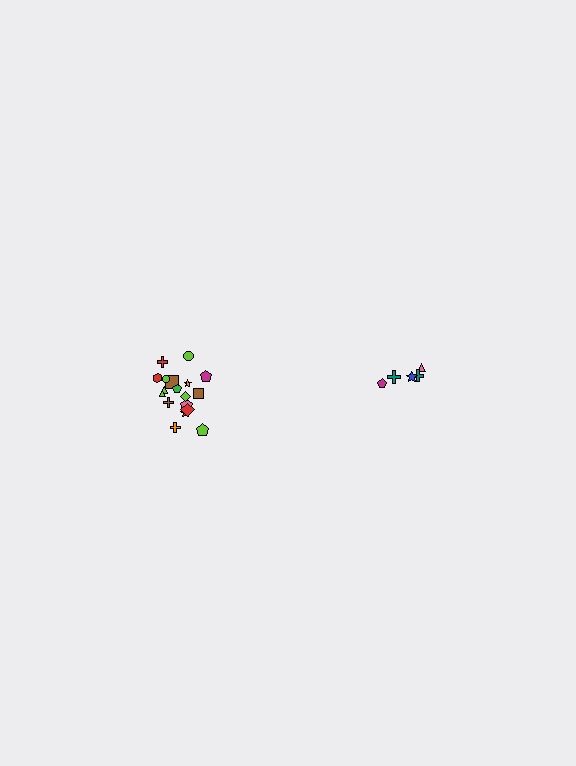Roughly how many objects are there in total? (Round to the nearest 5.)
Roughly 25 objects in total.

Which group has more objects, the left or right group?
The left group.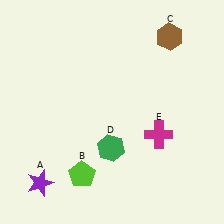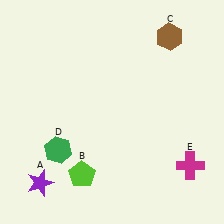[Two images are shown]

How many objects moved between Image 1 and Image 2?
2 objects moved between the two images.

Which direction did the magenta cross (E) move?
The magenta cross (E) moved right.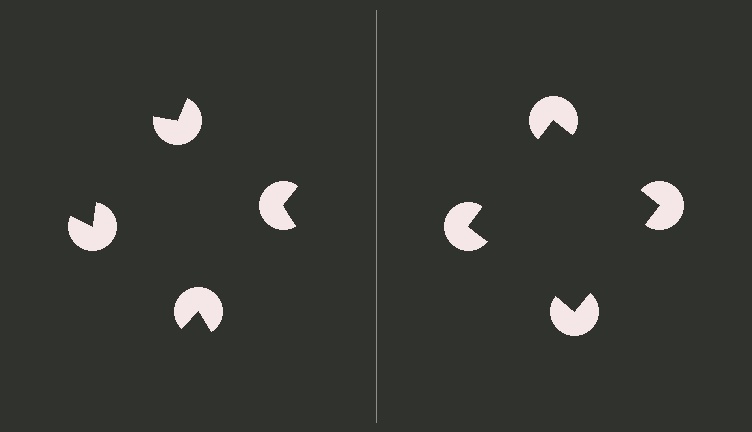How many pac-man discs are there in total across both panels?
8 — 4 on each side.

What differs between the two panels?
The pac-man discs are positioned identically on both sides; only the wedge orientations differ. On the right they align to a square; on the left they are misaligned.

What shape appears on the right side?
An illusory square.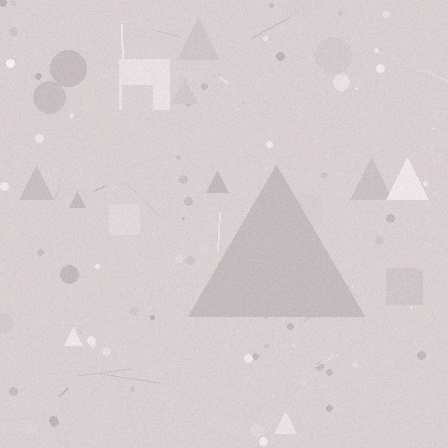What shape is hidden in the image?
A triangle is hidden in the image.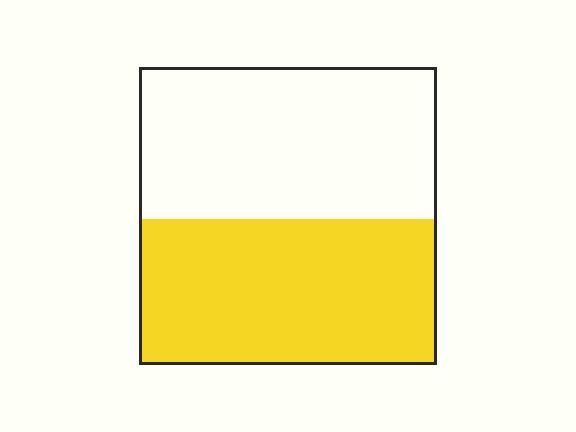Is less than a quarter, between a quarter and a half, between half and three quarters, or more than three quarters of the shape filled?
Between a quarter and a half.